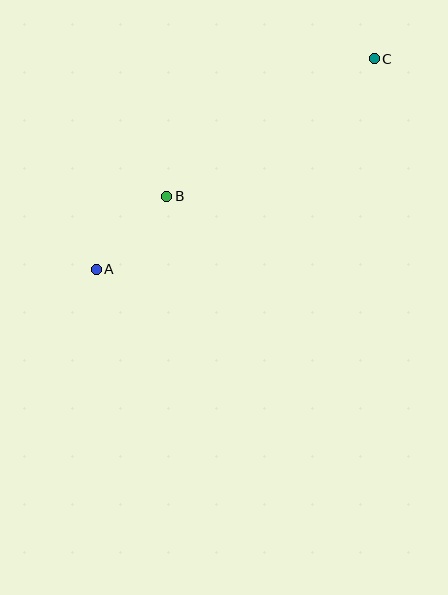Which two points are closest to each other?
Points A and B are closest to each other.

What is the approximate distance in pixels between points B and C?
The distance between B and C is approximately 249 pixels.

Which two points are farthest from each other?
Points A and C are farthest from each other.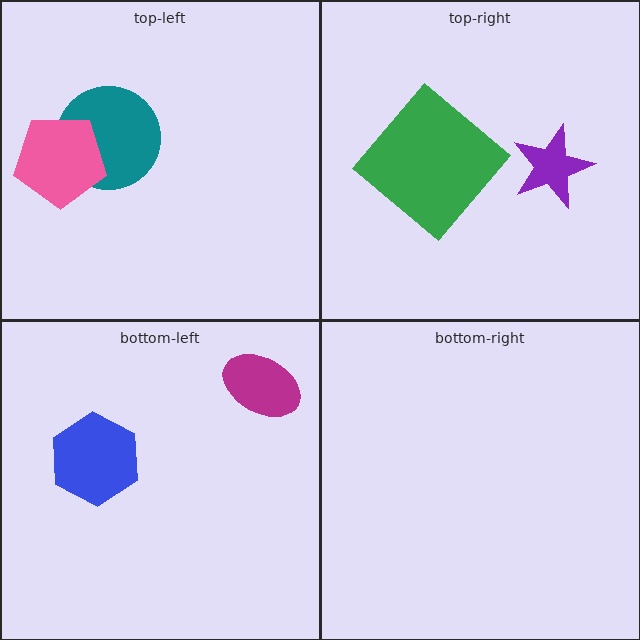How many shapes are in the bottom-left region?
2.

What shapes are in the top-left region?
The teal circle, the pink pentagon.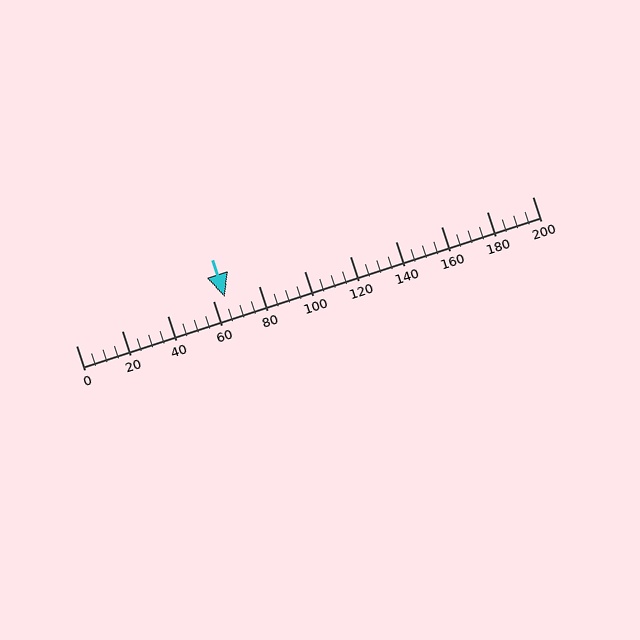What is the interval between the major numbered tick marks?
The major tick marks are spaced 20 units apart.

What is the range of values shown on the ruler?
The ruler shows values from 0 to 200.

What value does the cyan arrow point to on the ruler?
The cyan arrow points to approximately 65.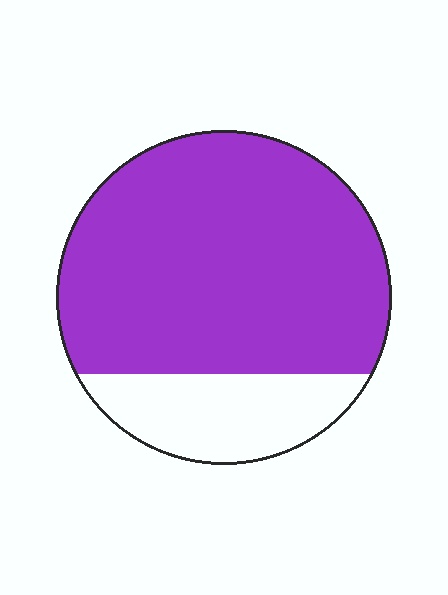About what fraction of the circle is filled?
About four fifths (4/5).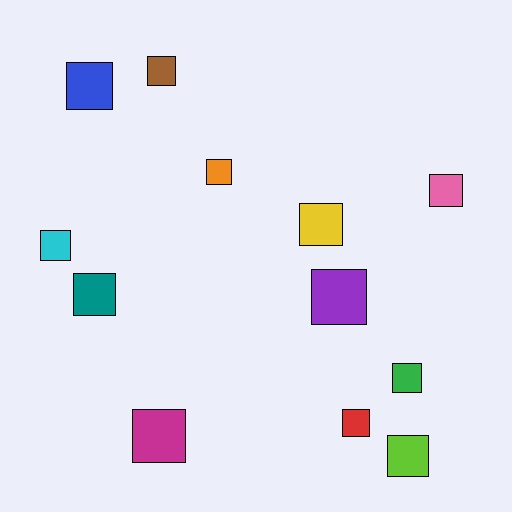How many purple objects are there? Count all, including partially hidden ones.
There is 1 purple object.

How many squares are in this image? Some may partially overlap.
There are 12 squares.